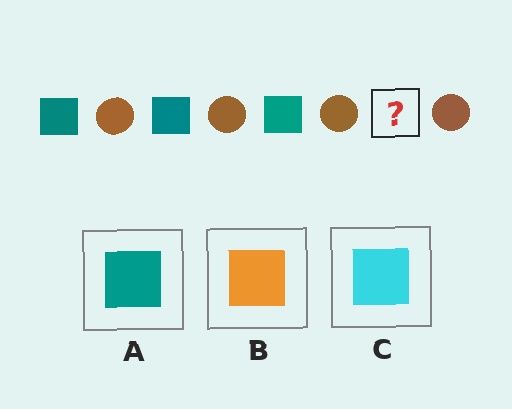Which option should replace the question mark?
Option A.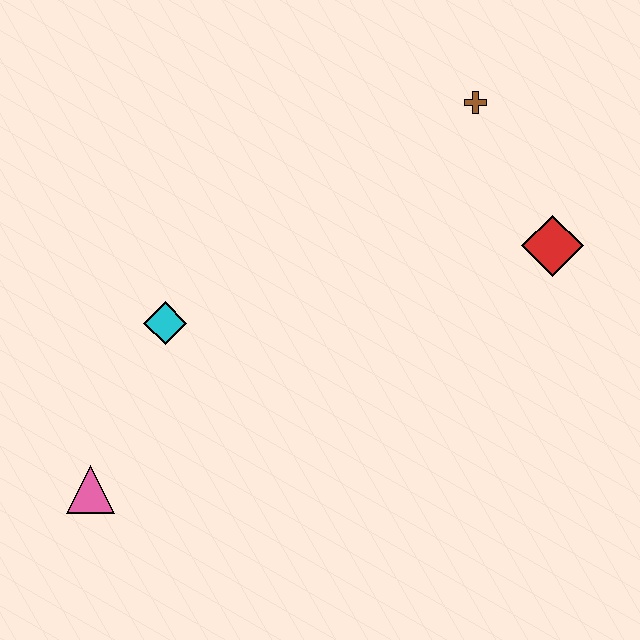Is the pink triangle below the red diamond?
Yes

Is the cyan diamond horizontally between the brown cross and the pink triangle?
Yes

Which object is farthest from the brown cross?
The pink triangle is farthest from the brown cross.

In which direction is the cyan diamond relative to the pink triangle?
The cyan diamond is above the pink triangle.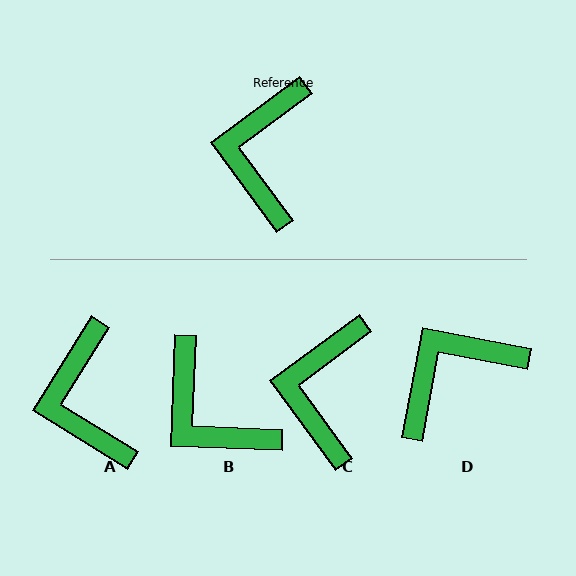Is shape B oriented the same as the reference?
No, it is off by about 51 degrees.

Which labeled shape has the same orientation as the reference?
C.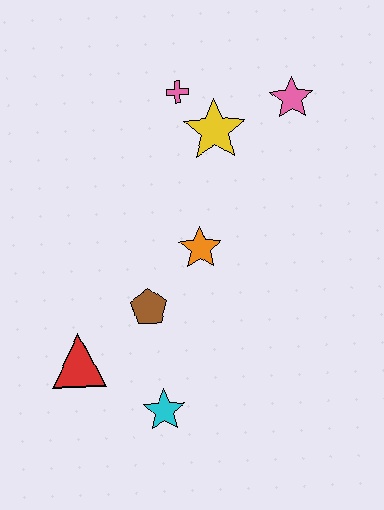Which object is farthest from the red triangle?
The pink star is farthest from the red triangle.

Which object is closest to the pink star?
The yellow star is closest to the pink star.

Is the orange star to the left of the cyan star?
No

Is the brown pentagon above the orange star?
No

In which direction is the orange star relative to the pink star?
The orange star is below the pink star.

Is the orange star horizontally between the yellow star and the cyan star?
Yes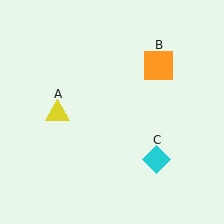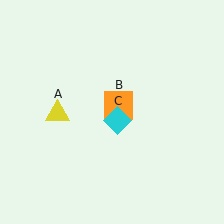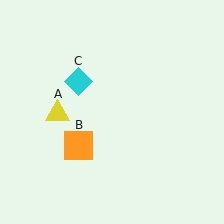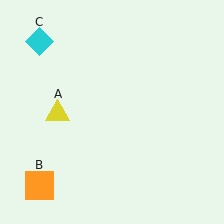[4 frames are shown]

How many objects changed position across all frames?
2 objects changed position: orange square (object B), cyan diamond (object C).